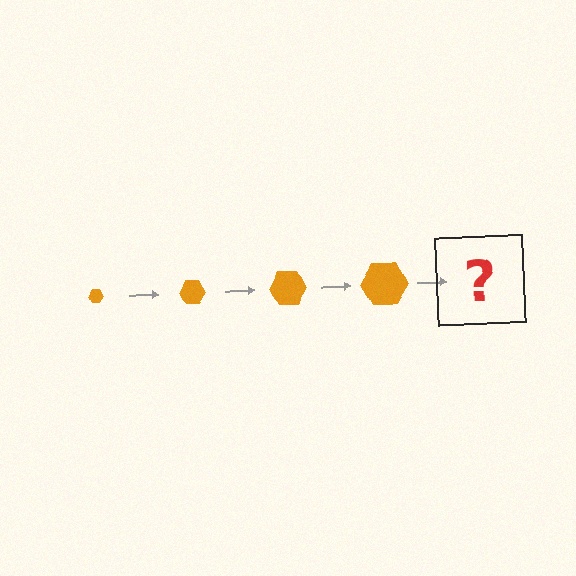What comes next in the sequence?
The next element should be an orange hexagon, larger than the previous one.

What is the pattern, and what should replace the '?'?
The pattern is that the hexagon gets progressively larger each step. The '?' should be an orange hexagon, larger than the previous one.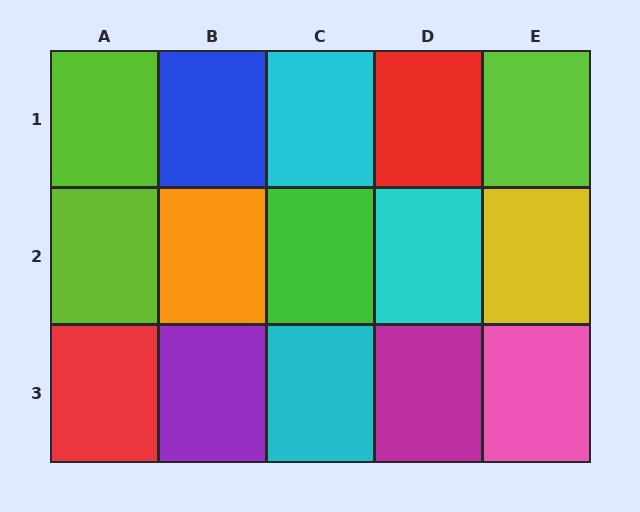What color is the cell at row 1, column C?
Cyan.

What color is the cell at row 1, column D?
Red.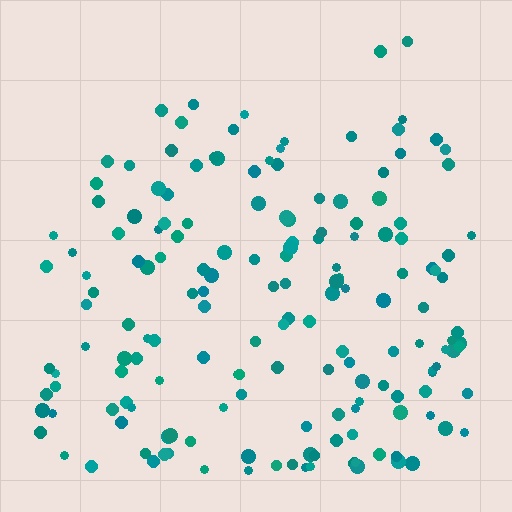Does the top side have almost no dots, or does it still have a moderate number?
Still a moderate number, just noticeably fewer than the bottom.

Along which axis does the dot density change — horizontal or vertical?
Vertical.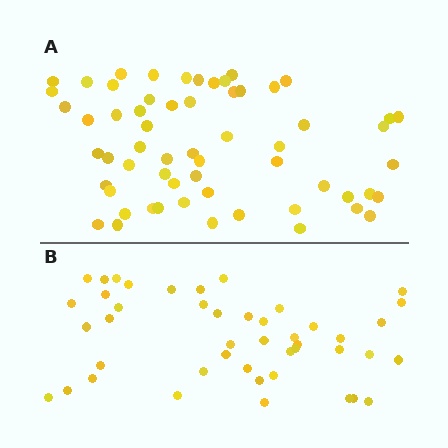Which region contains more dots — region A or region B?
Region A (the top region) has more dots.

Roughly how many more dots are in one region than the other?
Region A has approximately 15 more dots than region B.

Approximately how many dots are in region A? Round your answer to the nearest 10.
About 60 dots.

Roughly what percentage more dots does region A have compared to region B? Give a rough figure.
About 35% more.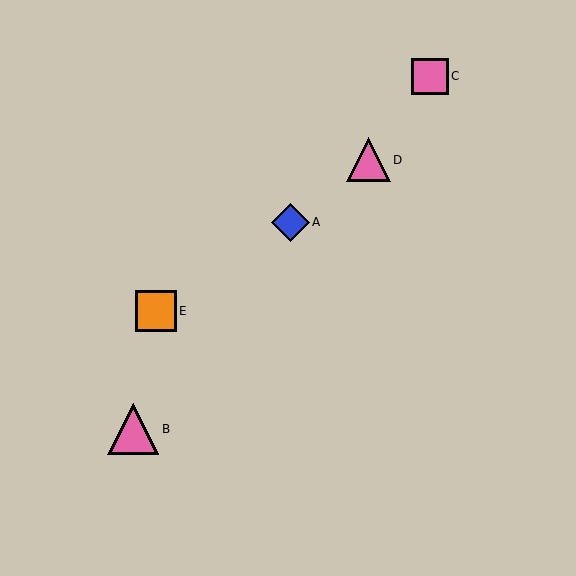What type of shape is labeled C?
Shape C is a pink square.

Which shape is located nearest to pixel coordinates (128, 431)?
The pink triangle (labeled B) at (133, 429) is nearest to that location.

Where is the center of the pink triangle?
The center of the pink triangle is at (133, 429).